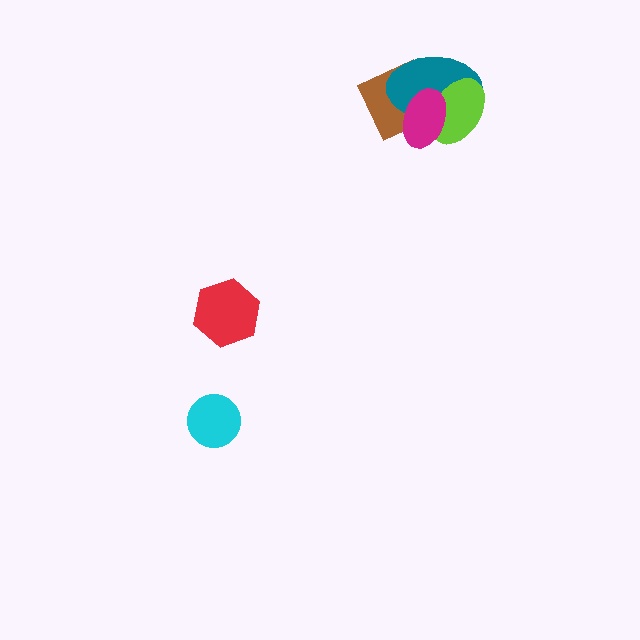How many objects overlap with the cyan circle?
0 objects overlap with the cyan circle.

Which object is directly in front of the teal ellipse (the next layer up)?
The lime ellipse is directly in front of the teal ellipse.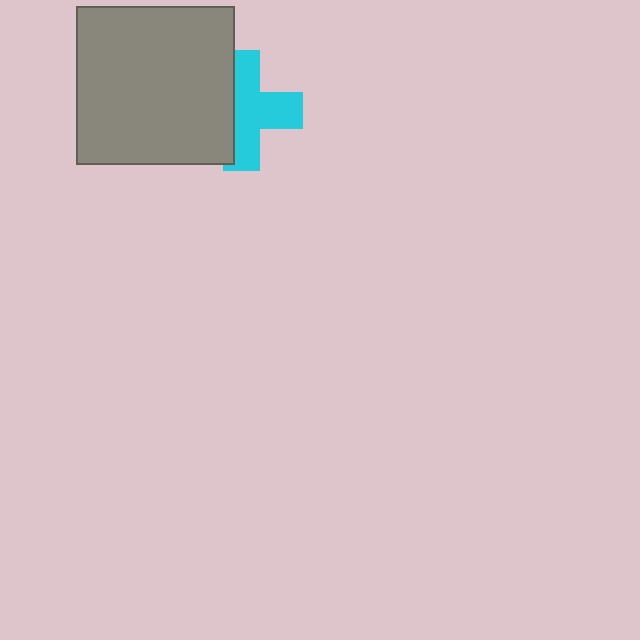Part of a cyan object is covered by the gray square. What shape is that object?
It is a cross.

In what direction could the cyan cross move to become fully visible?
The cyan cross could move right. That would shift it out from behind the gray square entirely.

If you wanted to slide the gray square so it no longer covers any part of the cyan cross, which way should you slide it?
Slide it left — that is the most direct way to separate the two shapes.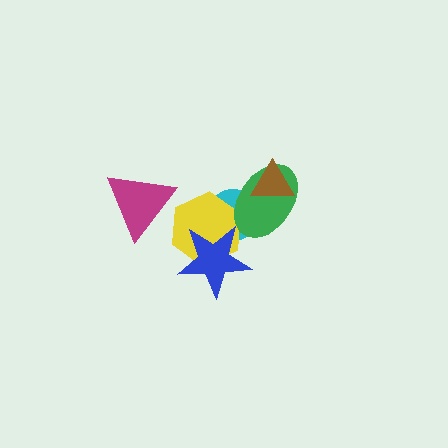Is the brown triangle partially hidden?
No, no other shape covers it.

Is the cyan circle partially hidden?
Yes, it is partially covered by another shape.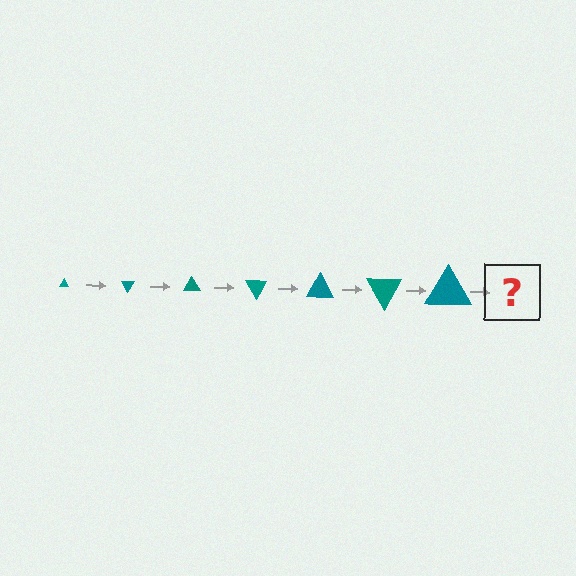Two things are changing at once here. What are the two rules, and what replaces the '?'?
The two rules are that the triangle grows larger each step and it rotates 60 degrees each step. The '?' should be a triangle, larger than the previous one and rotated 420 degrees from the start.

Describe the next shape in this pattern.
It should be a triangle, larger than the previous one and rotated 420 degrees from the start.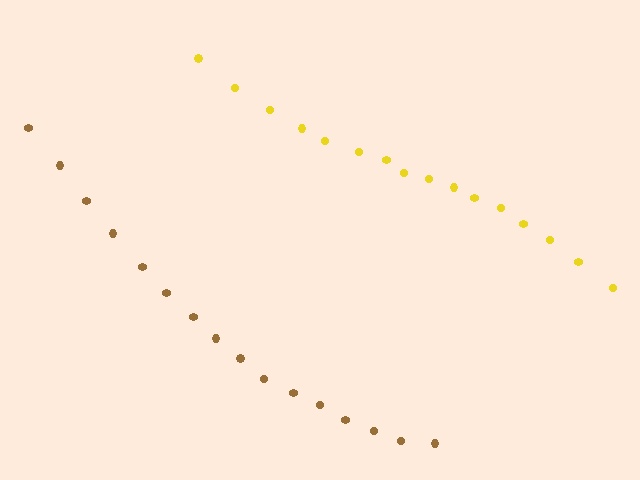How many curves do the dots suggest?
There are 2 distinct paths.